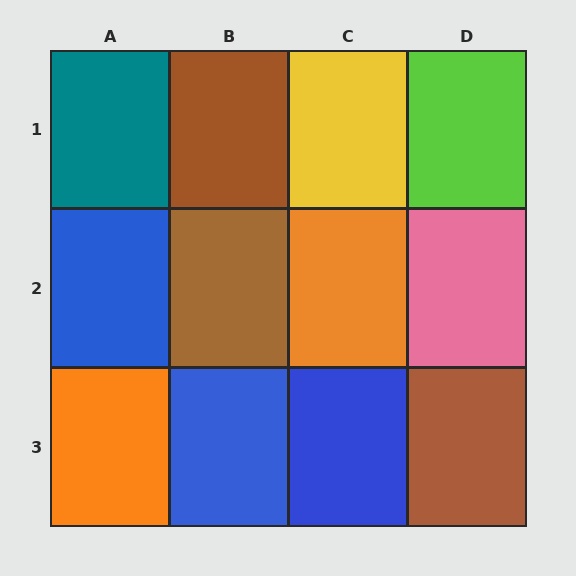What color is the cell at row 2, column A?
Blue.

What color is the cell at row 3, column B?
Blue.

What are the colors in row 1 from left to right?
Teal, brown, yellow, lime.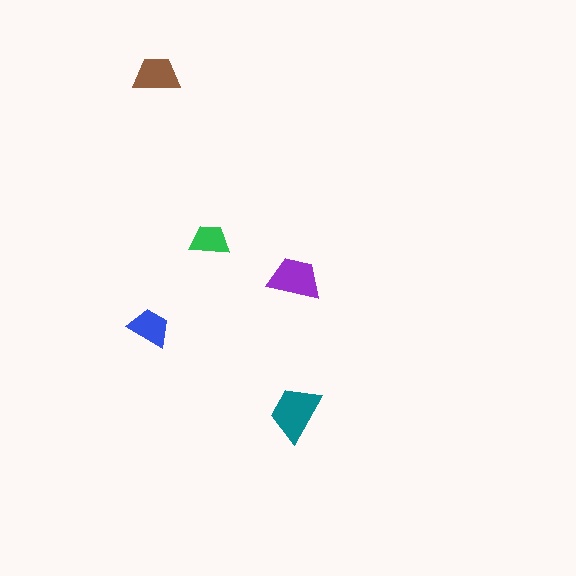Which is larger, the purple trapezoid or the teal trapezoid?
The teal one.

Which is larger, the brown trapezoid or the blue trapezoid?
The brown one.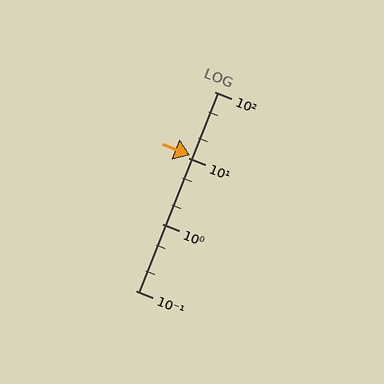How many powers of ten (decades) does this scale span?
The scale spans 3 decades, from 0.1 to 100.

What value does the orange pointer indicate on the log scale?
The pointer indicates approximately 11.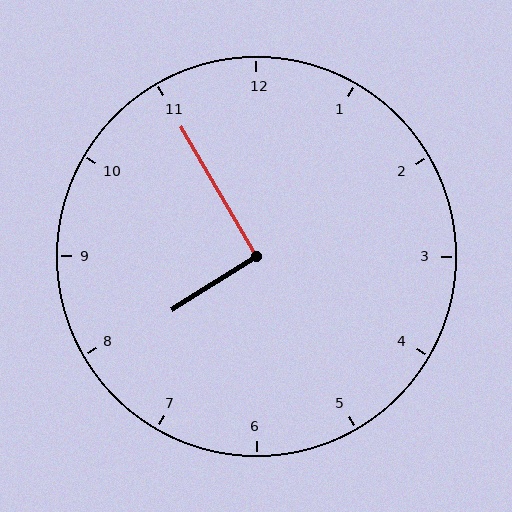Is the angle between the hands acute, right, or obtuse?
It is right.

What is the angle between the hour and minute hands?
Approximately 92 degrees.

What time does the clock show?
7:55.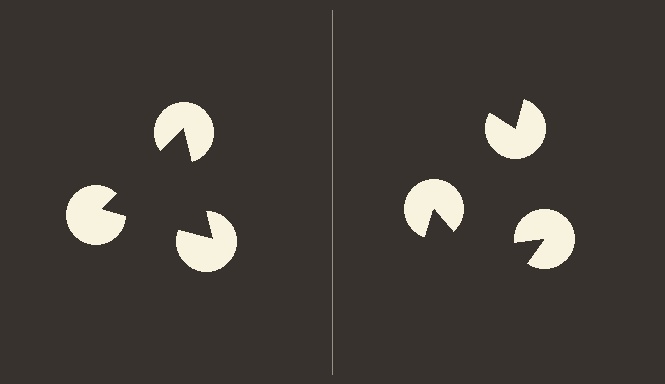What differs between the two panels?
The pac-man discs are positioned identically on both sides; only the wedge orientations differ. On the left they align to a triangle; on the right they are misaligned.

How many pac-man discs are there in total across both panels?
6 — 3 on each side.